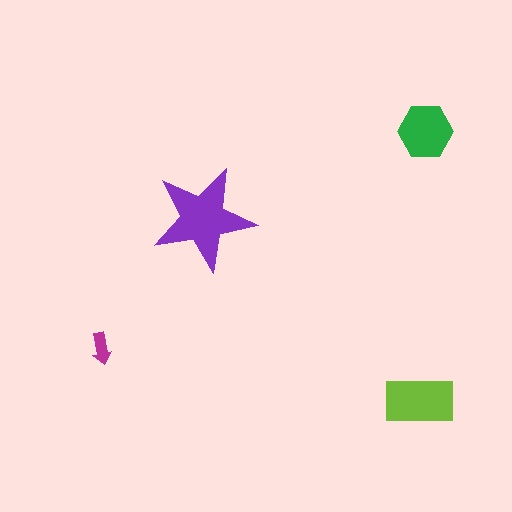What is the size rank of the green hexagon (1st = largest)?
3rd.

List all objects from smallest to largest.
The magenta arrow, the green hexagon, the lime rectangle, the purple star.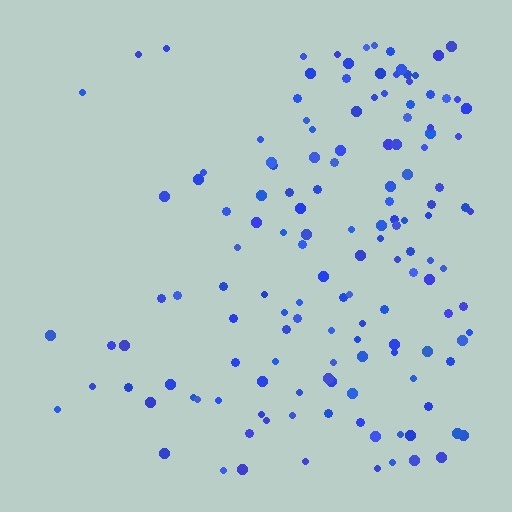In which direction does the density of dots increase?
From left to right, with the right side densest.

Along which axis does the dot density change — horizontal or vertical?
Horizontal.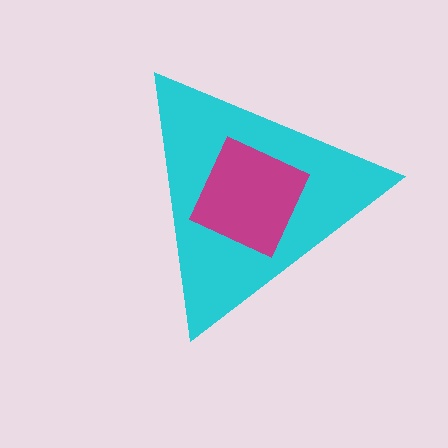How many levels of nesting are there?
2.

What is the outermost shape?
The cyan triangle.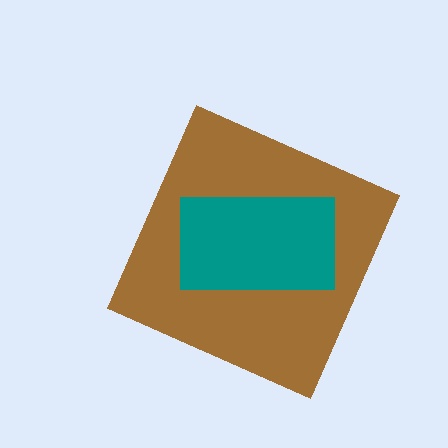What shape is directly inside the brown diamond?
The teal rectangle.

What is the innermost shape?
The teal rectangle.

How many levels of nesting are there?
2.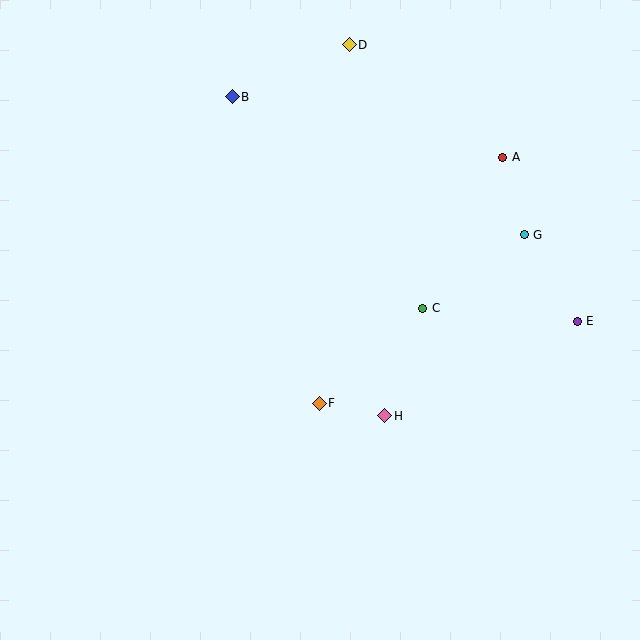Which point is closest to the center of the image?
Point F at (319, 403) is closest to the center.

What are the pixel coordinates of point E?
Point E is at (577, 321).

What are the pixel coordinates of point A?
Point A is at (503, 157).